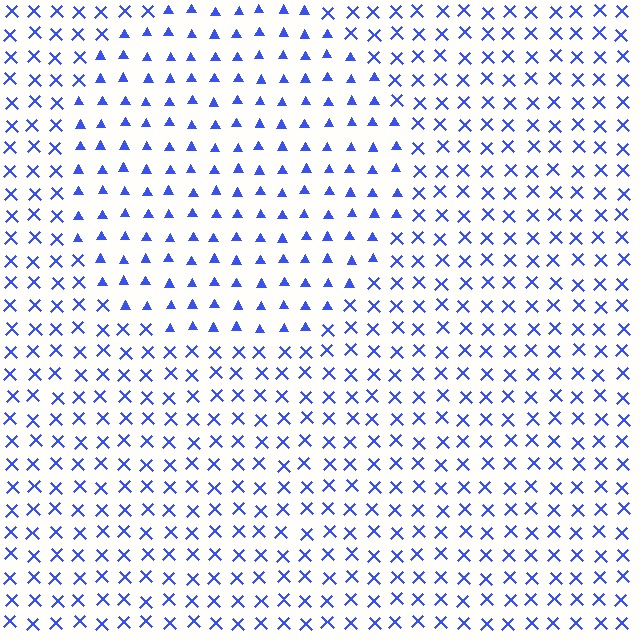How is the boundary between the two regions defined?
The boundary is defined by a change in element shape: triangles inside vs. X marks outside. All elements share the same color and spacing.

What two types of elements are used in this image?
The image uses triangles inside the circle region and X marks outside it.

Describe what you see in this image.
The image is filled with small blue elements arranged in a uniform grid. A circle-shaped region contains triangles, while the surrounding area contains X marks. The boundary is defined purely by the change in element shape.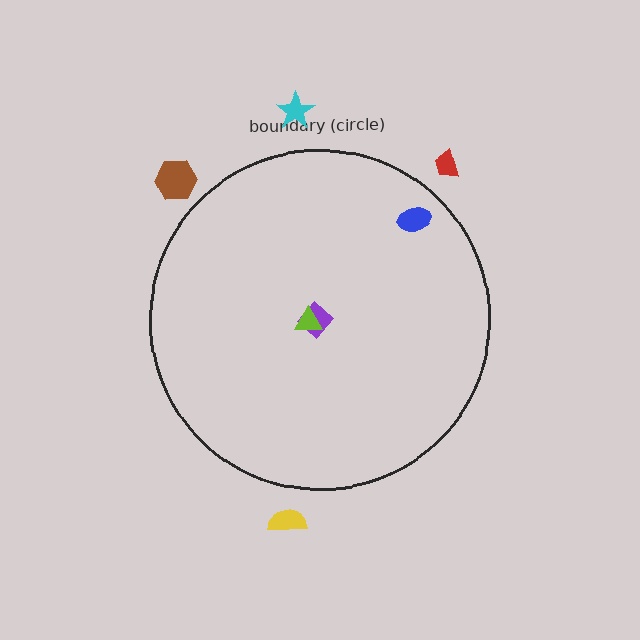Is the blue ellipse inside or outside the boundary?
Inside.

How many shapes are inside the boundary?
3 inside, 4 outside.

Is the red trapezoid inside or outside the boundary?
Outside.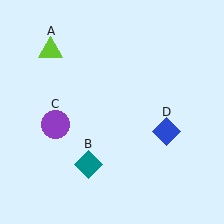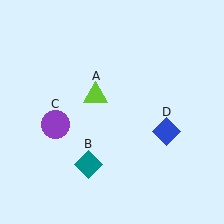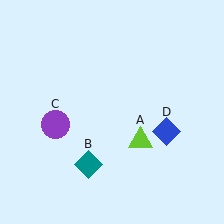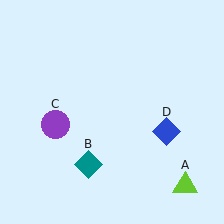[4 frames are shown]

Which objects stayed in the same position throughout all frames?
Teal diamond (object B) and purple circle (object C) and blue diamond (object D) remained stationary.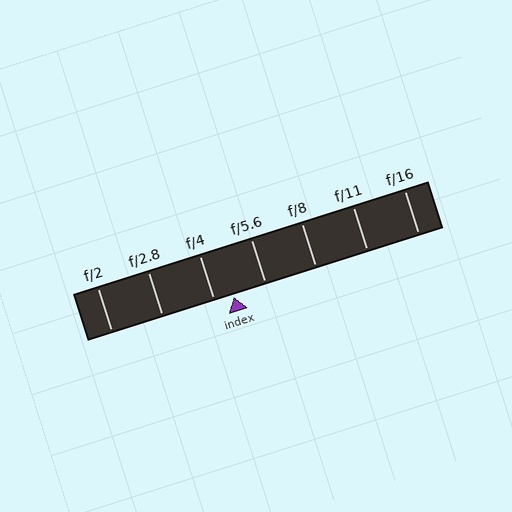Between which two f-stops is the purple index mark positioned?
The index mark is between f/4 and f/5.6.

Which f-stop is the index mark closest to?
The index mark is closest to f/4.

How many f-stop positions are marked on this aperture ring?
There are 7 f-stop positions marked.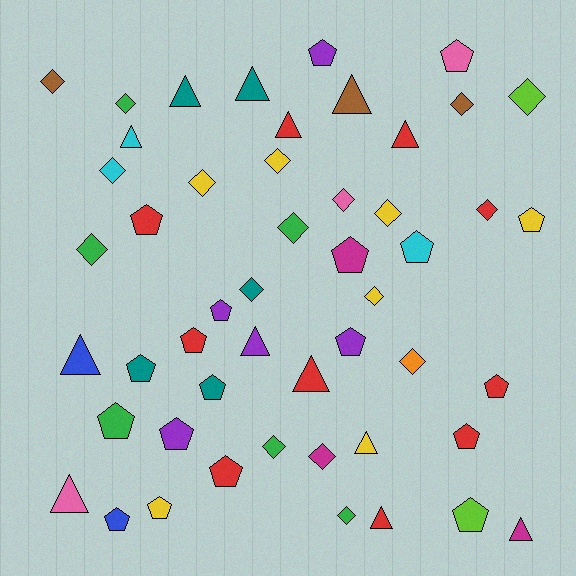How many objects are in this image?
There are 50 objects.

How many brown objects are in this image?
There are 3 brown objects.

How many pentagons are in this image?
There are 19 pentagons.